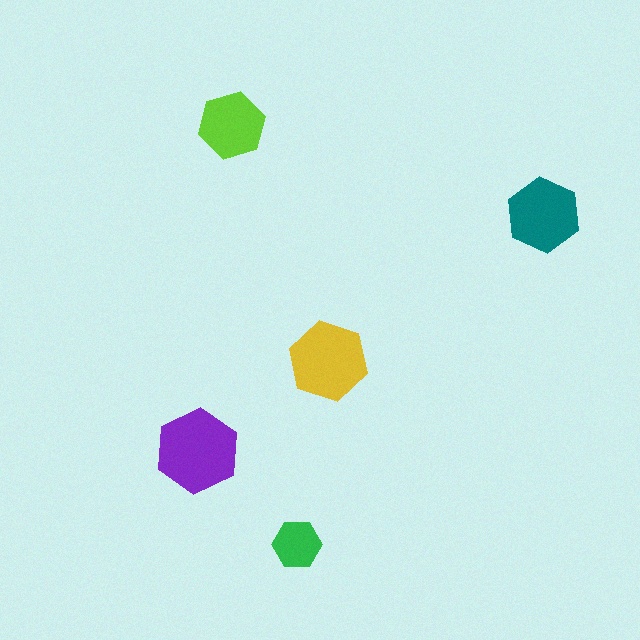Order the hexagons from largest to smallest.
the purple one, the yellow one, the teal one, the lime one, the green one.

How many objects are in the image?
There are 5 objects in the image.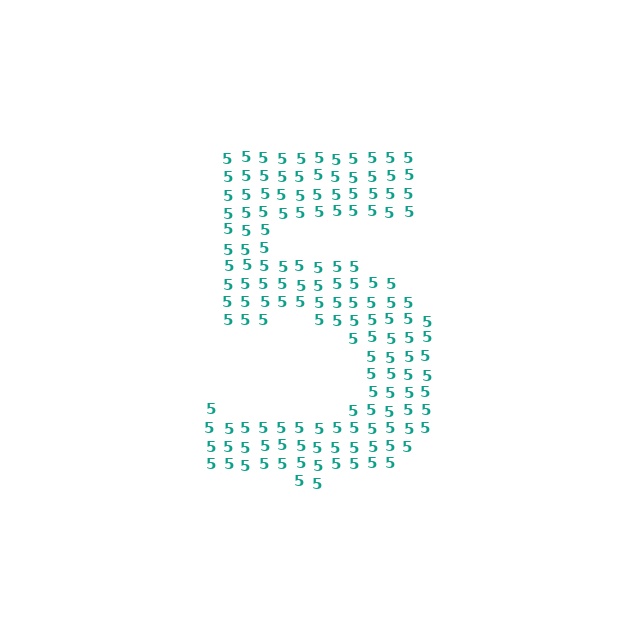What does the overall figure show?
The overall figure shows the digit 5.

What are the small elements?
The small elements are digit 5's.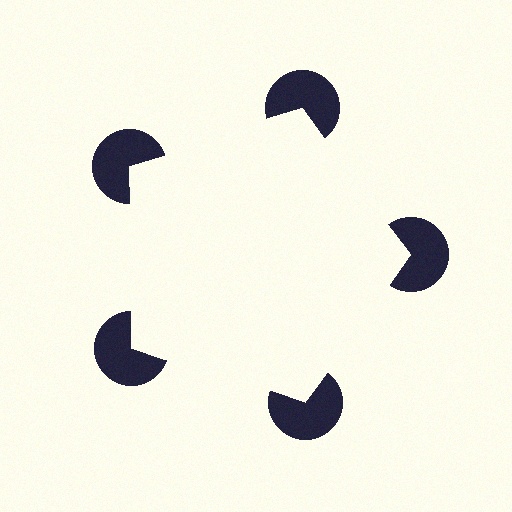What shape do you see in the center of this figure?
An illusory pentagon — its edges are inferred from the aligned wedge cuts in the pac-man discs, not physically drawn.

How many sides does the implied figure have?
5 sides.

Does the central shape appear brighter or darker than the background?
It typically appears slightly brighter than the background, even though no actual brightness change is drawn.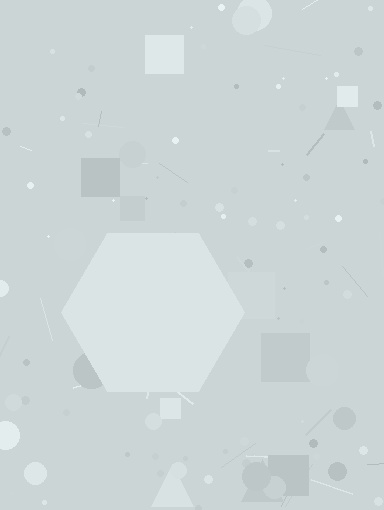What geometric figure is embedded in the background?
A hexagon is embedded in the background.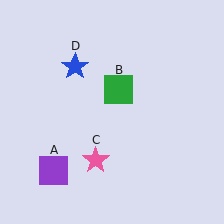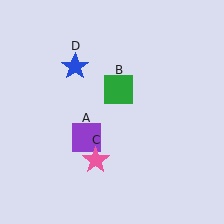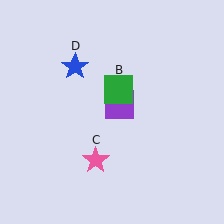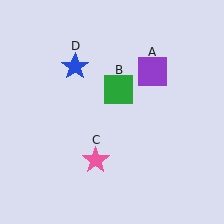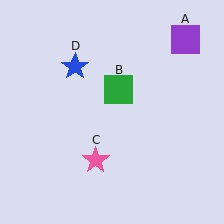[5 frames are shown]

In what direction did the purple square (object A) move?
The purple square (object A) moved up and to the right.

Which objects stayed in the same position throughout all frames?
Green square (object B) and pink star (object C) and blue star (object D) remained stationary.